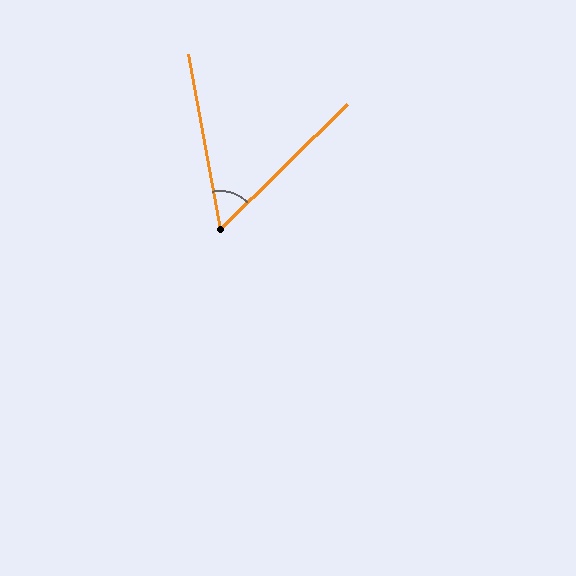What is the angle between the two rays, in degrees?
Approximately 56 degrees.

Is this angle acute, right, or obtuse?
It is acute.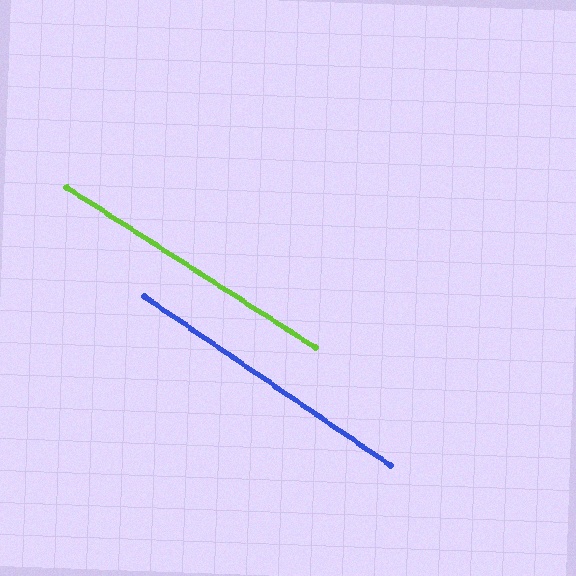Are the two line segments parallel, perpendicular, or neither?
Parallel — their directions differ by only 1.7°.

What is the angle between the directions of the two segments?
Approximately 2 degrees.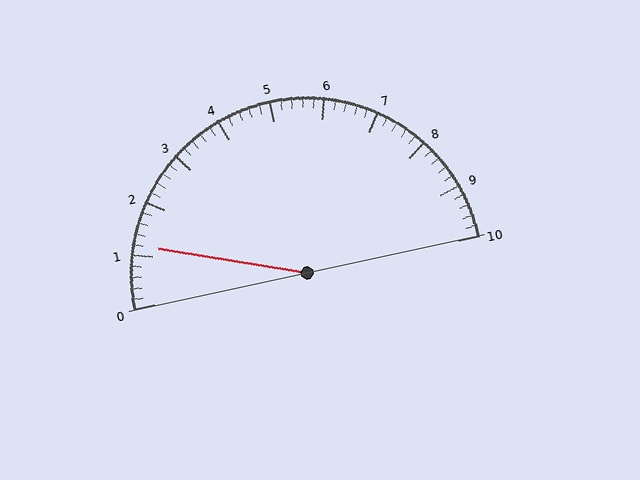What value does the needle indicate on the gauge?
The needle indicates approximately 1.2.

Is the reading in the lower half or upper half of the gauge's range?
The reading is in the lower half of the range (0 to 10).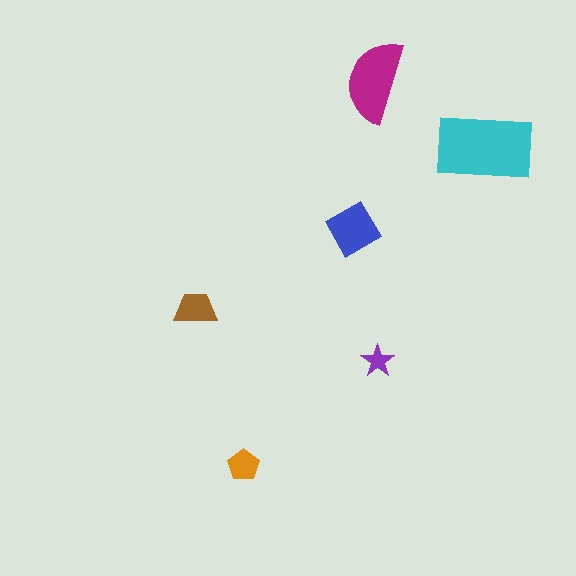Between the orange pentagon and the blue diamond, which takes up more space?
The blue diamond.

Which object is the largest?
The cyan rectangle.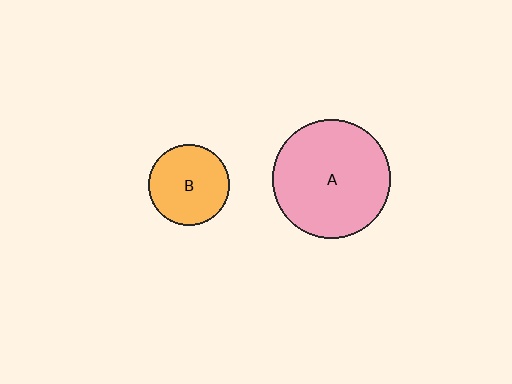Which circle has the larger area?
Circle A (pink).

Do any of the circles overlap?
No, none of the circles overlap.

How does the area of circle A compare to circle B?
Approximately 2.1 times.